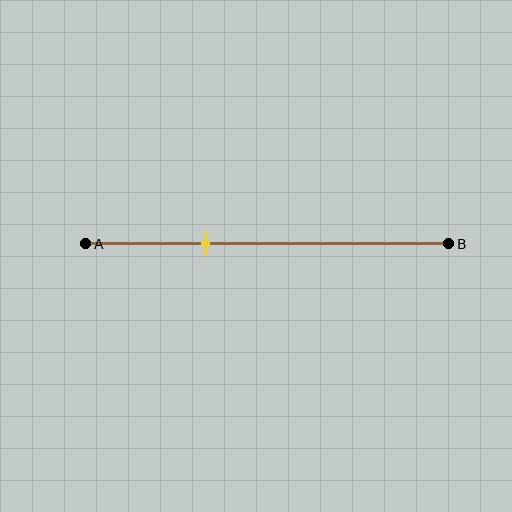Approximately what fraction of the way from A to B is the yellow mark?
The yellow mark is approximately 35% of the way from A to B.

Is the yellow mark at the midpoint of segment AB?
No, the mark is at about 35% from A, not at the 50% midpoint.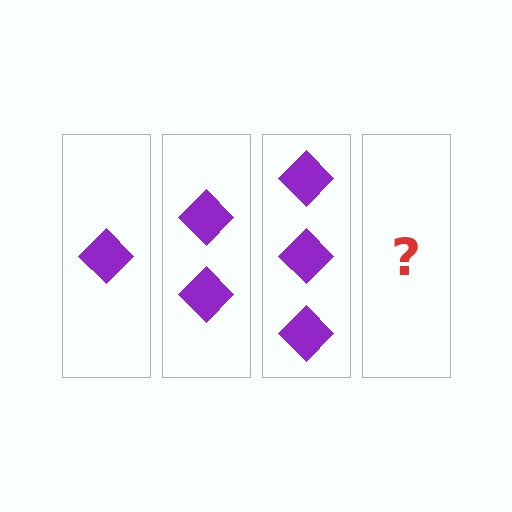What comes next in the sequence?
The next element should be 4 diamonds.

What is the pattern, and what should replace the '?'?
The pattern is that each step adds one more diamond. The '?' should be 4 diamonds.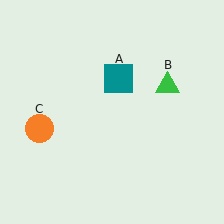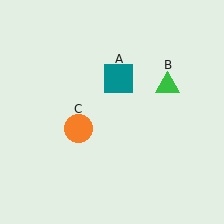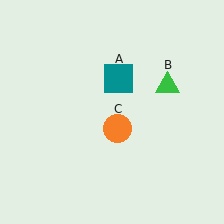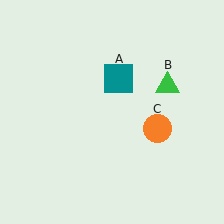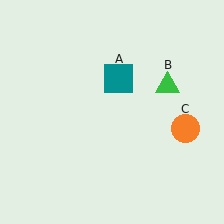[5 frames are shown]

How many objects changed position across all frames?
1 object changed position: orange circle (object C).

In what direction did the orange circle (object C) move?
The orange circle (object C) moved right.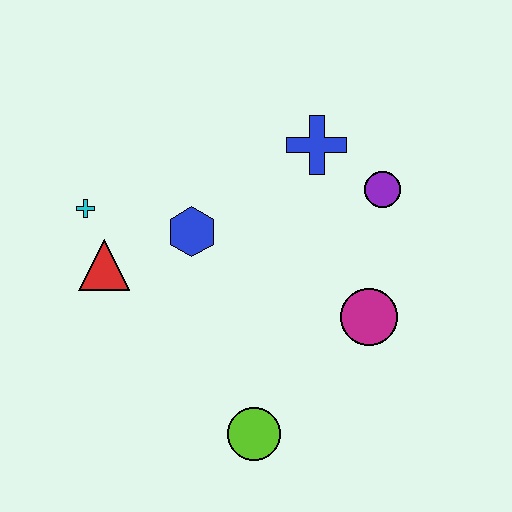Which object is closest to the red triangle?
The cyan cross is closest to the red triangle.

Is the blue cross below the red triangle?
No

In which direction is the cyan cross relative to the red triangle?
The cyan cross is above the red triangle.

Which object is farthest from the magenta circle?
The cyan cross is farthest from the magenta circle.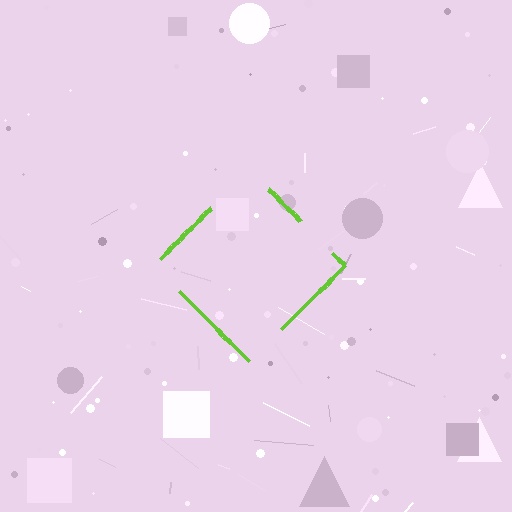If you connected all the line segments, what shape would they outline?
They would outline a diamond.